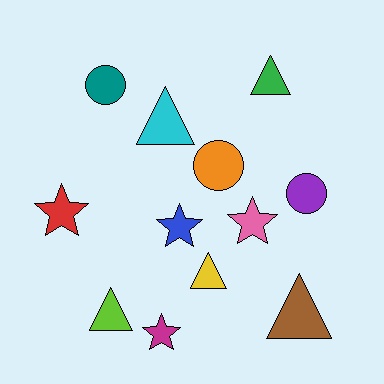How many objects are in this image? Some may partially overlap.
There are 12 objects.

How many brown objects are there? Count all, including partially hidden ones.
There is 1 brown object.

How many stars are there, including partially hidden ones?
There are 4 stars.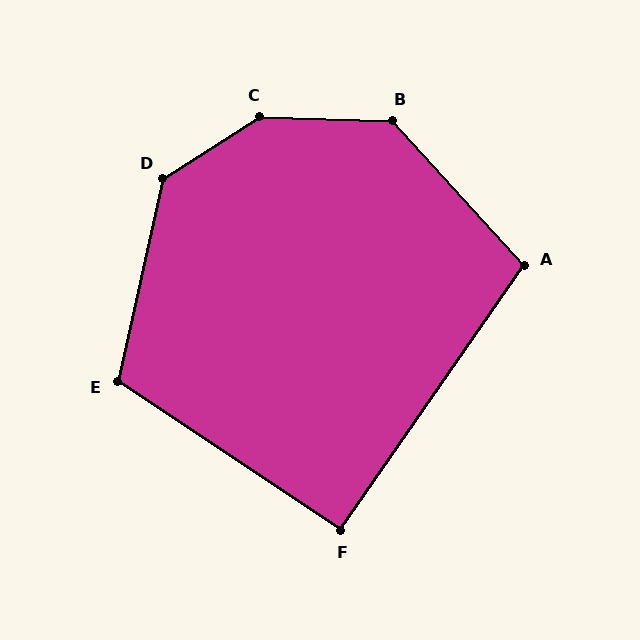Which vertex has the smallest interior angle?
F, at approximately 91 degrees.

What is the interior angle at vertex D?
Approximately 135 degrees (obtuse).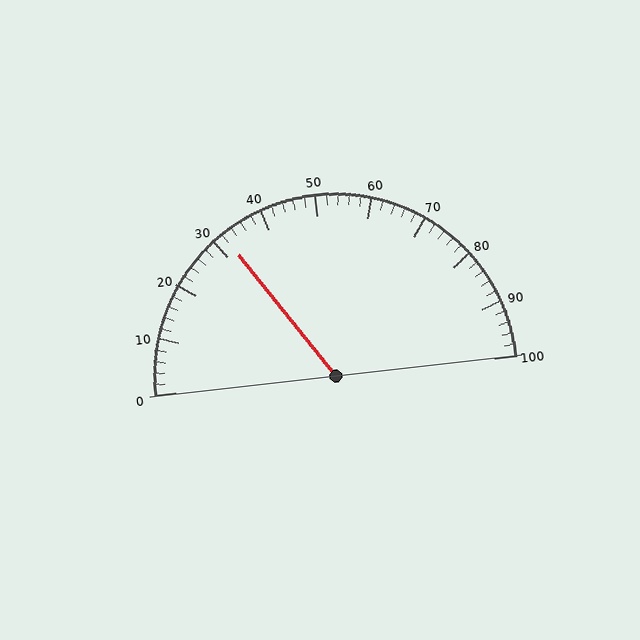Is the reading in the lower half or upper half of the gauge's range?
The reading is in the lower half of the range (0 to 100).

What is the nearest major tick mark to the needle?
The nearest major tick mark is 30.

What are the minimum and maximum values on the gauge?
The gauge ranges from 0 to 100.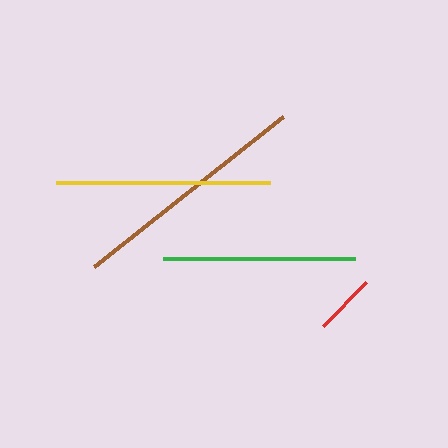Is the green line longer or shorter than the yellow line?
The yellow line is longer than the green line.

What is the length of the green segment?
The green segment is approximately 192 pixels long.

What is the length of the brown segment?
The brown segment is approximately 241 pixels long.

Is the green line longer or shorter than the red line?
The green line is longer than the red line.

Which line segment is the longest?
The brown line is the longest at approximately 241 pixels.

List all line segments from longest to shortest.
From longest to shortest: brown, yellow, green, red.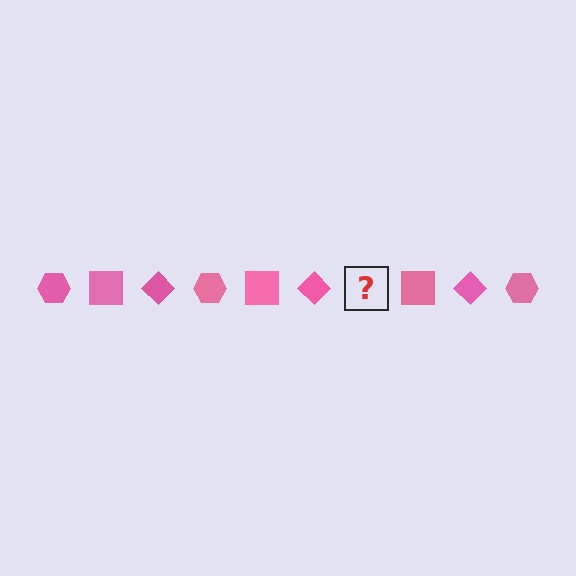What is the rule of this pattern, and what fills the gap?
The rule is that the pattern cycles through hexagon, square, diamond shapes in pink. The gap should be filled with a pink hexagon.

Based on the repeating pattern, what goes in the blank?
The blank should be a pink hexagon.